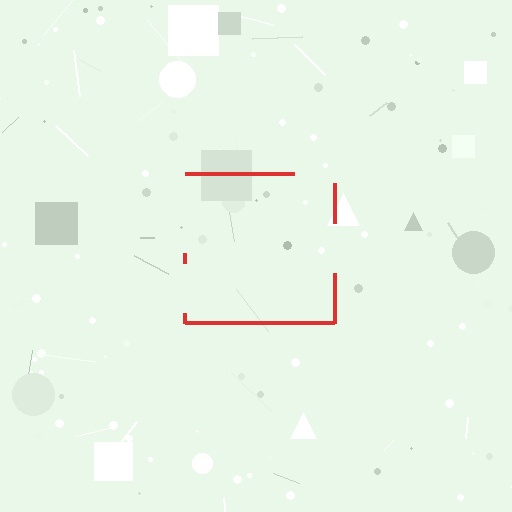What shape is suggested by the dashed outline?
The dashed outline suggests a square.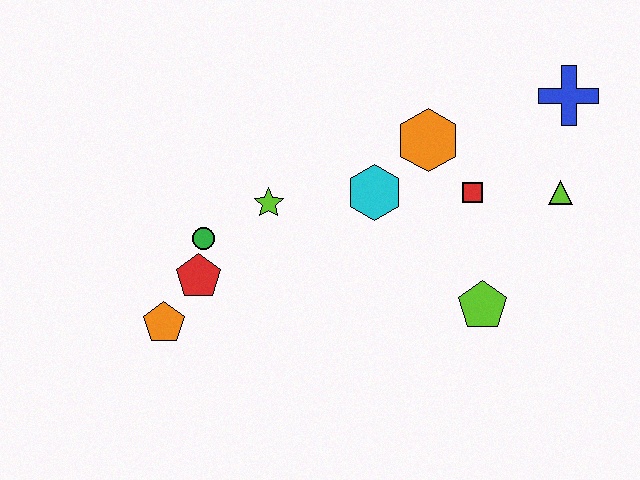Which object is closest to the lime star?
The green circle is closest to the lime star.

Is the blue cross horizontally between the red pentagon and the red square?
No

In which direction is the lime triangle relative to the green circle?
The lime triangle is to the right of the green circle.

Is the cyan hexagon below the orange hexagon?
Yes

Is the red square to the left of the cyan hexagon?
No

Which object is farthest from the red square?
The orange pentagon is farthest from the red square.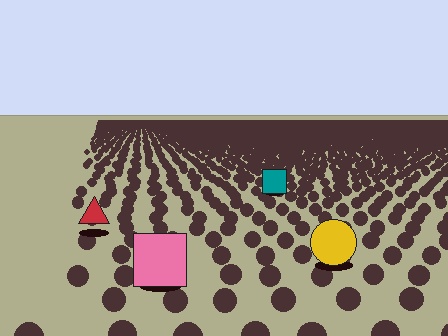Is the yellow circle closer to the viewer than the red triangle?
Yes. The yellow circle is closer — you can tell from the texture gradient: the ground texture is coarser near it.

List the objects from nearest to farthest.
From nearest to farthest: the pink square, the yellow circle, the red triangle, the teal square.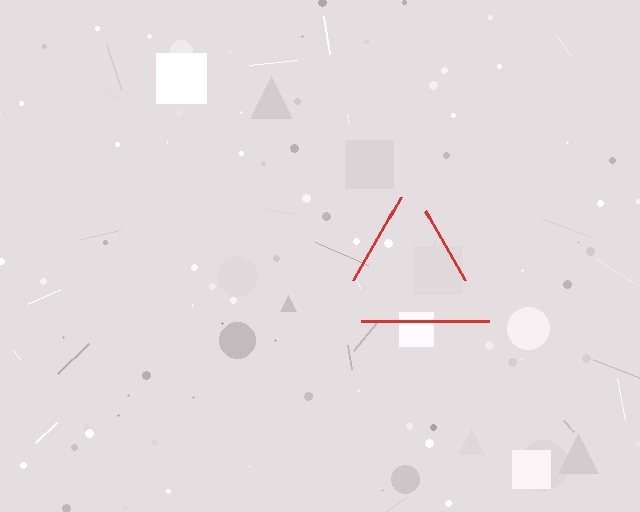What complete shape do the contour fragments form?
The contour fragments form a triangle.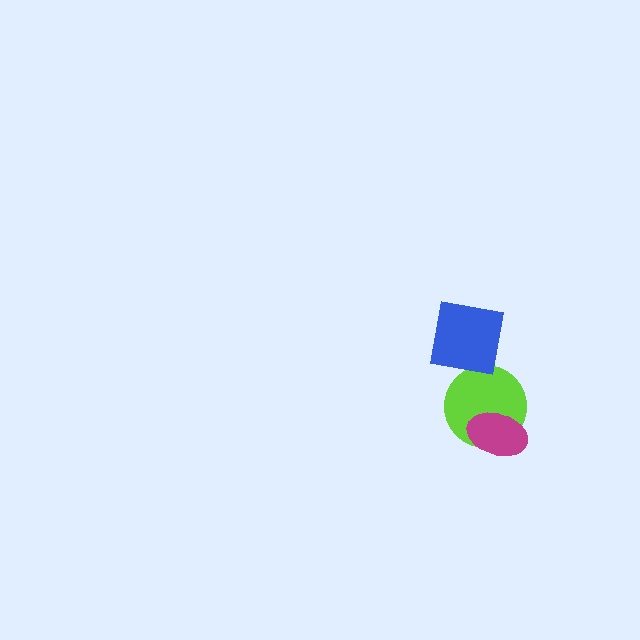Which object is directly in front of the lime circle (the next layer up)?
The blue square is directly in front of the lime circle.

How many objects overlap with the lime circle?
2 objects overlap with the lime circle.